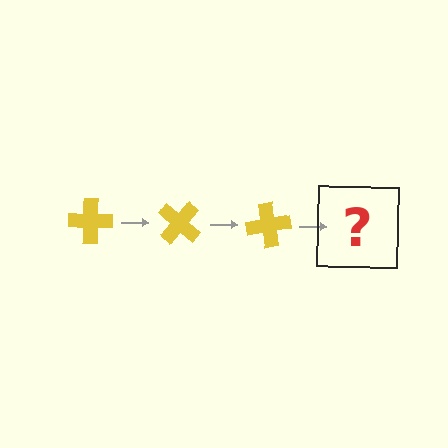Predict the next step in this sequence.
The next step is a yellow cross rotated 120 degrees.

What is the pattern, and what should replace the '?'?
The pattern is that the cross rotates 40 degrees each step. The '?' should be a yellow cross rotated 120 degrees.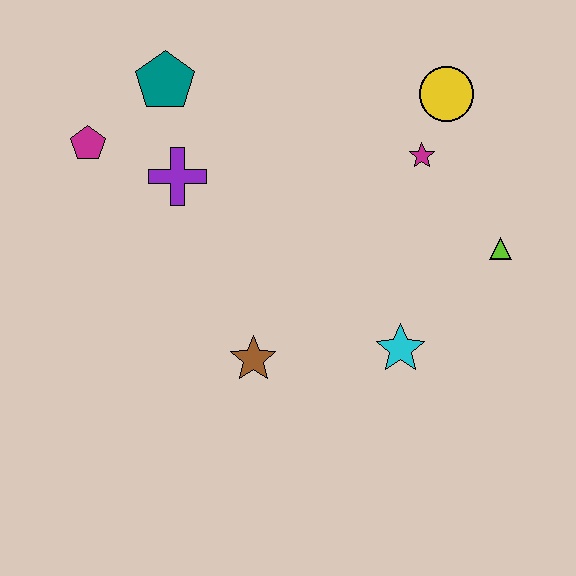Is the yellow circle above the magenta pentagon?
Yes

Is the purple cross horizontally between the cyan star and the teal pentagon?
Yes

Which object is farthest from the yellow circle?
The magenta pentagon is farthest from the yellow circle.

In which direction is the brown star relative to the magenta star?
The brown star is below the magenta star.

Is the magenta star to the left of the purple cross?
No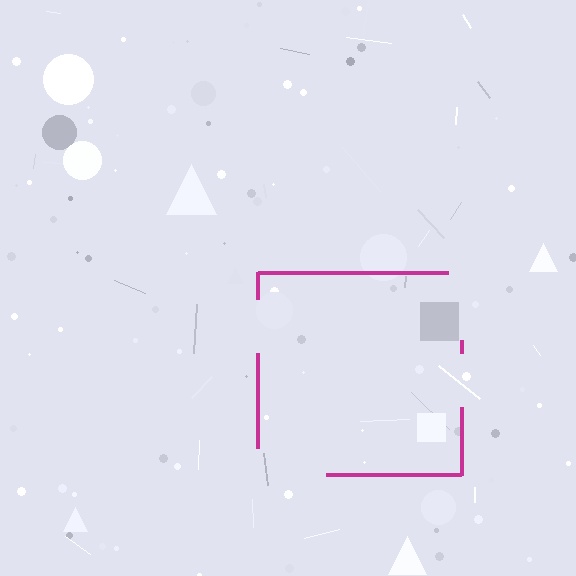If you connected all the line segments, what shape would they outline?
They would outline a square.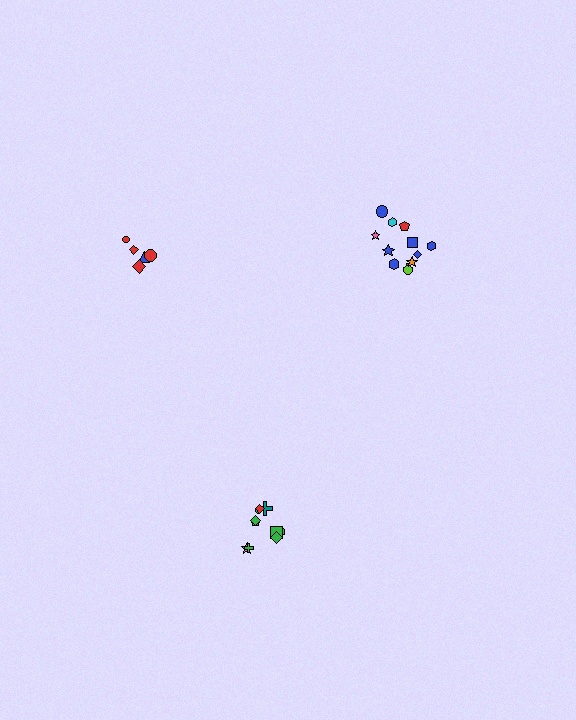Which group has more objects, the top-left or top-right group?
The top-right group.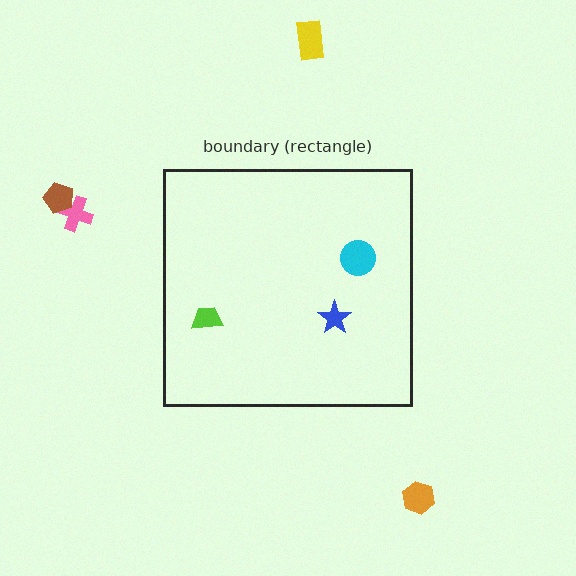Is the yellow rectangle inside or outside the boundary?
Outside.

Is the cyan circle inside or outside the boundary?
Inside.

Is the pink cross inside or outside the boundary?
Outside.